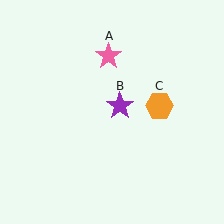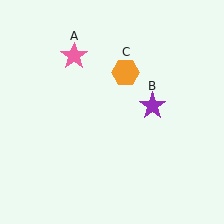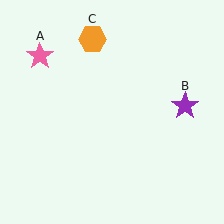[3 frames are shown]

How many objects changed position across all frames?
3 objects changed position: pink star (object A), purple star (object B), orange hexagon (object C).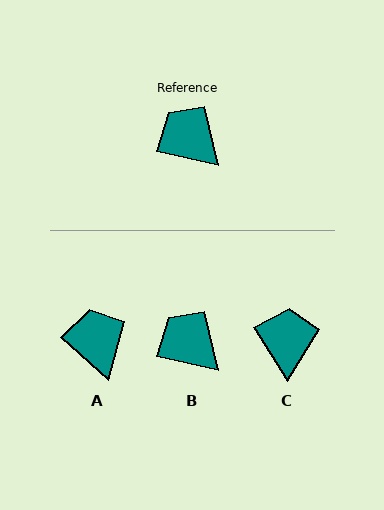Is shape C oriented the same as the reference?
No, it is off by about 45 degrees.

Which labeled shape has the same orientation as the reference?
B.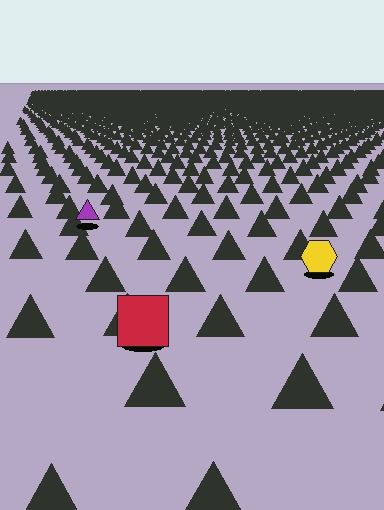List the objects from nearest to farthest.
From nearest to farthest: the red square, the yellow hexagon, the purple triangle.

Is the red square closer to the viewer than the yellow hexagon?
Yes. The red square is closer — you can tell from the texture gradient: the ground texture is coarser near it.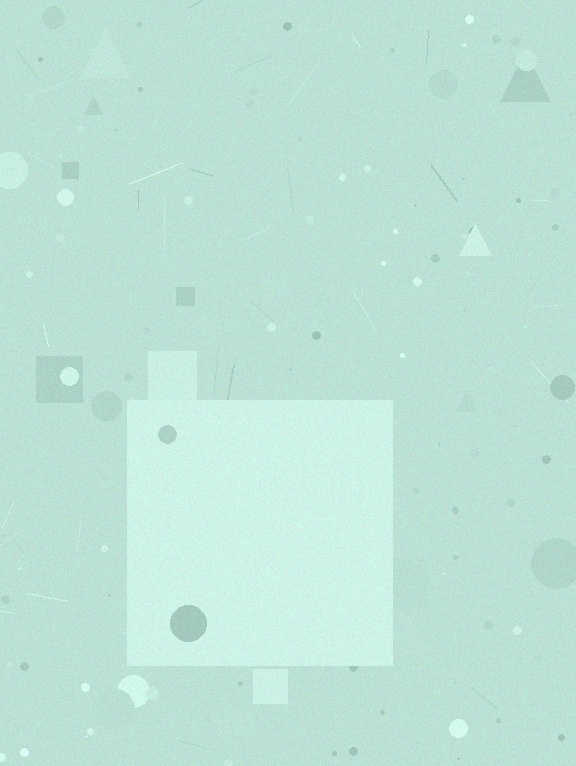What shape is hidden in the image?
A square is hidden in the image.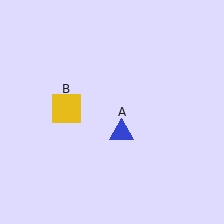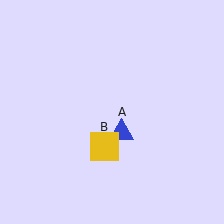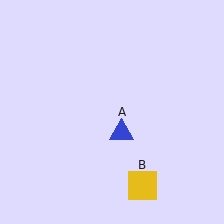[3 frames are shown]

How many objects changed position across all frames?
1 object changed position: yellow square (object B).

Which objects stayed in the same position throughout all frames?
Blue triangle (object A) remained stationary.